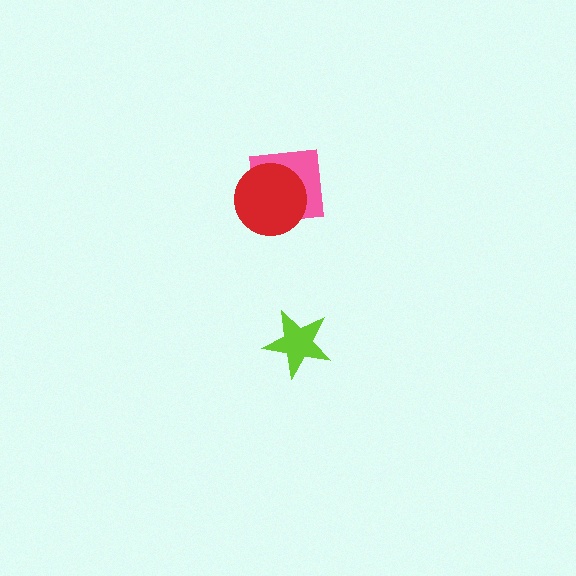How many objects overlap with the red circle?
1 object overlaps with the red circle.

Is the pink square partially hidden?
Yes, it is partially covered by another shape.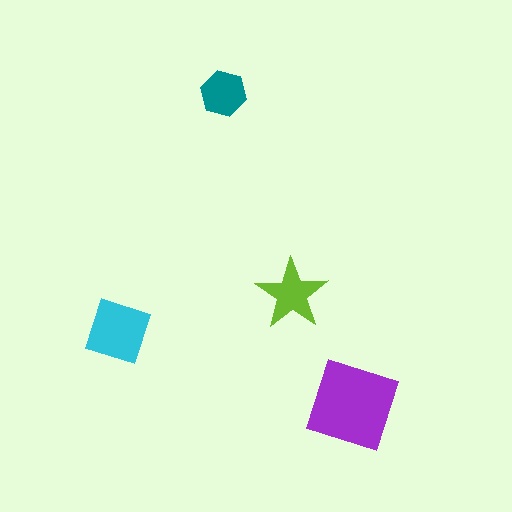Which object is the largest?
The purple diamond.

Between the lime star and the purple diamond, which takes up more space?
The purple diamond.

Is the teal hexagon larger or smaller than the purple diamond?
Smaller.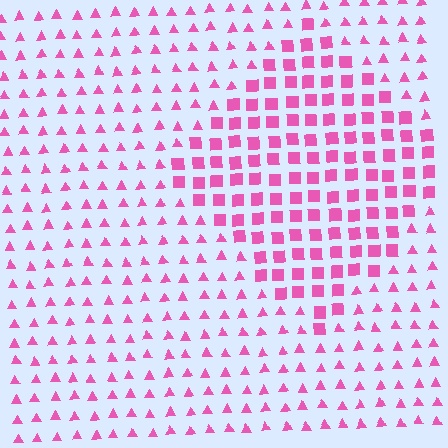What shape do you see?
I see a diamond.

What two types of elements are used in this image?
The image uses squares inside the diamond region and triangles outside it.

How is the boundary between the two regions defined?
The boundary is defined by a change in element shape: squares inside vs. triangles outside. All elements share the same color and spacing.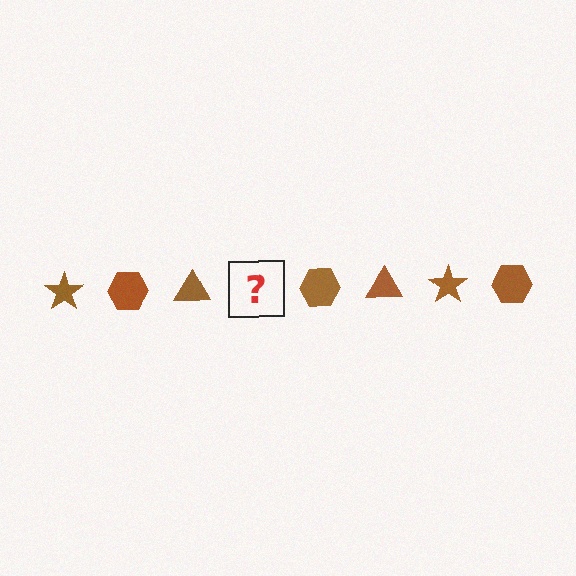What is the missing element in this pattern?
The missing element is a brown star.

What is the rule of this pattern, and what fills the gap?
The rule is that the pattern cycles through star, hexagon, triangle shapes in brown. The gap should be filled with a brown star.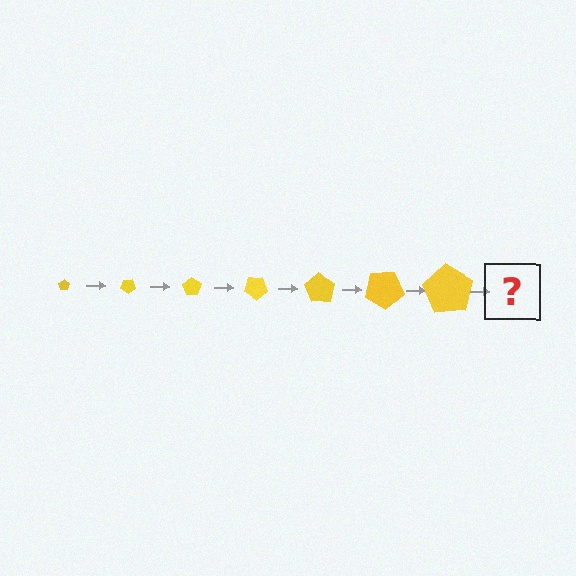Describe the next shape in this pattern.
It should be a pentagon, larger than the previous one and rotated 245 degrees from the start.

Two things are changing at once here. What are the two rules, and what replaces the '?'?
The two rules are that the pentagon grows larger each step and it rotates 35 degrees each step. The '?' should be a pentagon, larger than the previous one and rotated 245 degrees from the start.